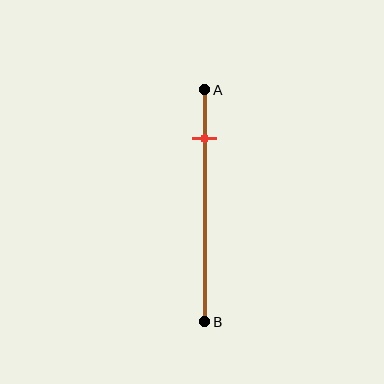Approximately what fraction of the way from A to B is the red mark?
The red mark is approximately 20% of the way from A to B.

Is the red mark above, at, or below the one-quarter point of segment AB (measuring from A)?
The red mark is above the one-quarter point of segment AB.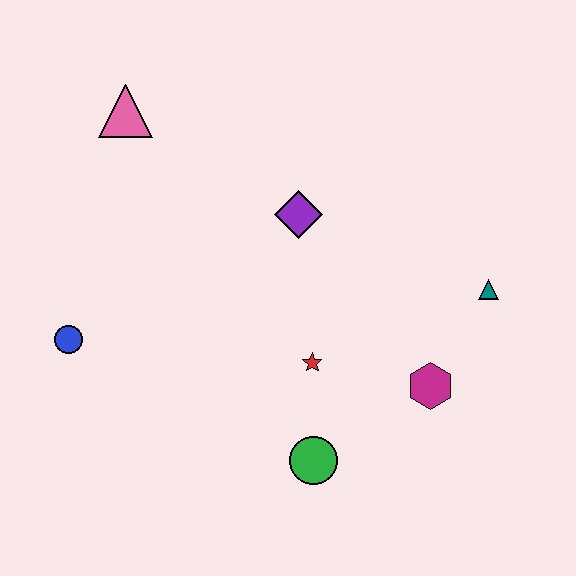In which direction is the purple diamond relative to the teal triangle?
The purple diamond is to the left of the teal triangle.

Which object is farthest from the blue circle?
The teal triangle is farthest from the blue circle.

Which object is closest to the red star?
The green circle is closest to the red star.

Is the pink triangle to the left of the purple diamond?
Yes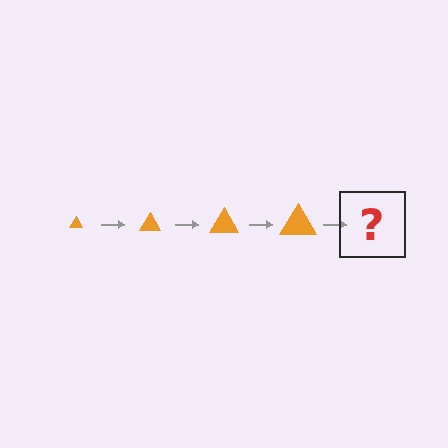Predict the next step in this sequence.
The next step is an orange triangle, larger than the previous one.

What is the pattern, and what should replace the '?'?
The pattern is that the triangle gets progressively larger each step. The '?' should be an orange triangle, larger than the previous one.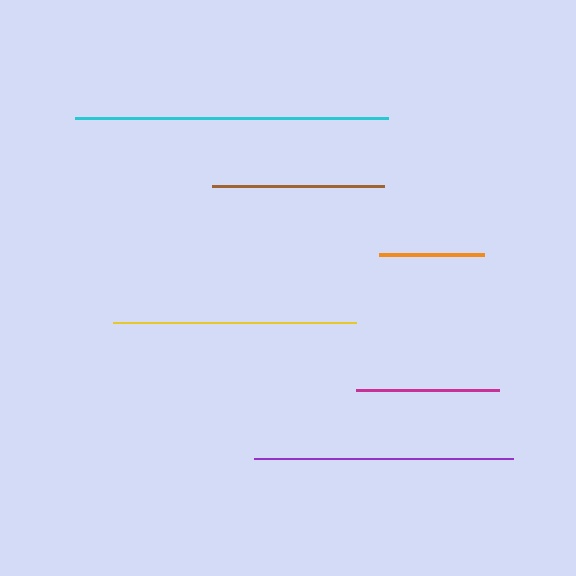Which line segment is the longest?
The cyan line is the longest at approximately 314 pixels.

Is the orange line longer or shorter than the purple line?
The purple line is longer than the orange line.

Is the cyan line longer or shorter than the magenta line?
The cyan line is longer than the magenta line.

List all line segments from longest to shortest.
From longest to shortest: cyan, purple, yellow, brown, magenta, orange.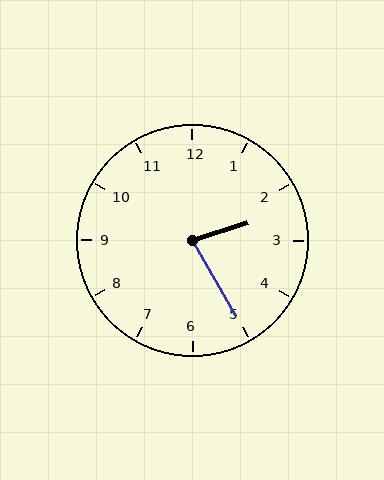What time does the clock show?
2:25.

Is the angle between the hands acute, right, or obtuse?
It is acute.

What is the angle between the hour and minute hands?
Approximately 78 degrees.